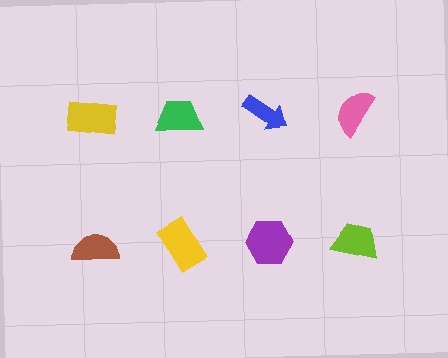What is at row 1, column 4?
A pink semicircle.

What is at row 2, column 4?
A lime trapezoid.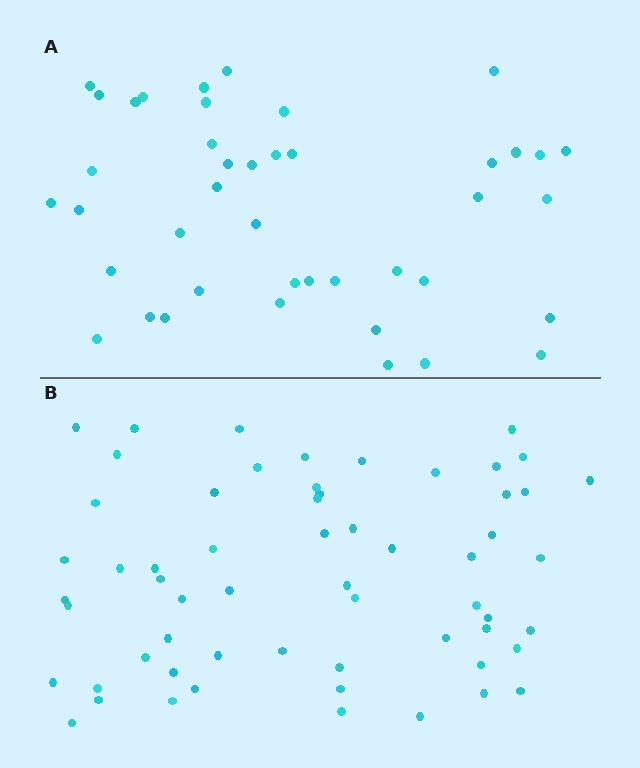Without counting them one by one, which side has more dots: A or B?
Region B (the bottom region) has more dots.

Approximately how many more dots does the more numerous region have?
Region B has approximately 20 more dots than region A.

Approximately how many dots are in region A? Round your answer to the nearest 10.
About 40 dots. (The exact count is 42, which rounds to 40.)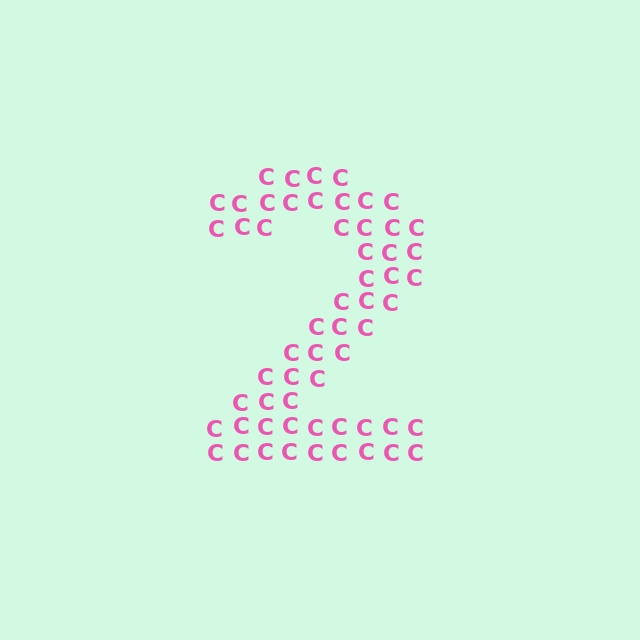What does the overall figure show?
The overall figure shows the digit 2.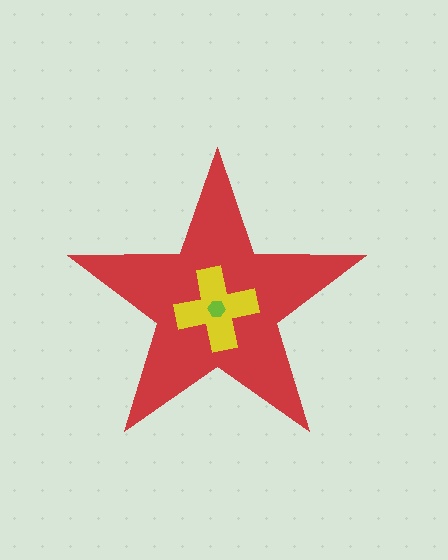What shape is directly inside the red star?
The yellow cross.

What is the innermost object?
The lime hexagon.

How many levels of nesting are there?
3.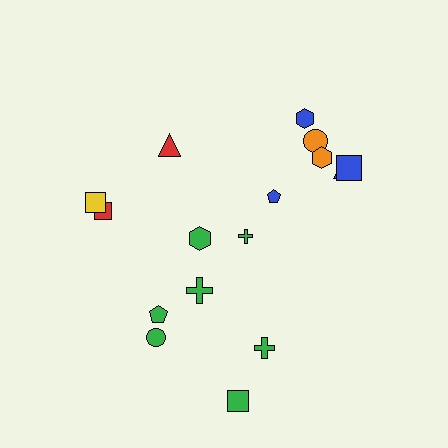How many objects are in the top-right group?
There are 6 objects.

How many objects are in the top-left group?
There are 3 objects.